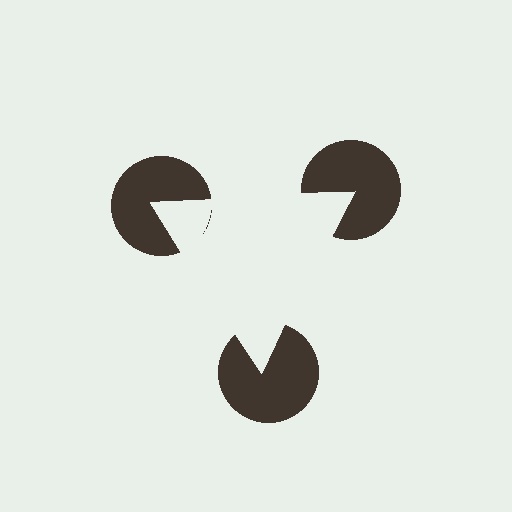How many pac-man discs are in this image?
There are 3 — one at each vertex of the illusory triangle.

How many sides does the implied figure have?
3 sides.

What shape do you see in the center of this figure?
An illusory triangle — its edges are inferred from the aligned wedge cuts in the pac-man discs, not physically drawn.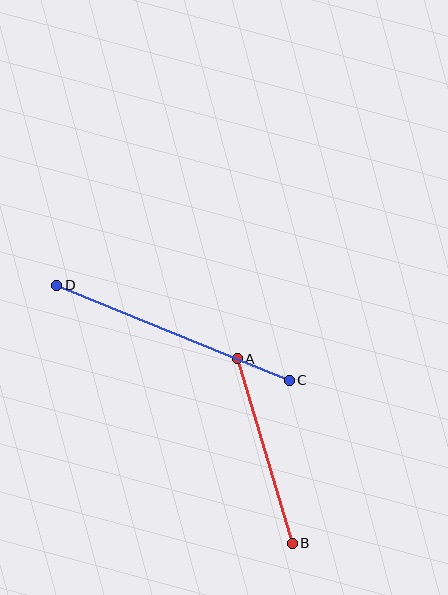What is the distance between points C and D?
The distance is approximately 251 pixels.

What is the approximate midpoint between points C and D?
The midpoint is at approximately (173, 333) pixels.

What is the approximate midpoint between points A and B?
The midpoint is at approximately (265, 451) pixels.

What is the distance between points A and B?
The distance is approximately 192 pixels.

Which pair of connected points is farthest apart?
Points C and D are farthest apart.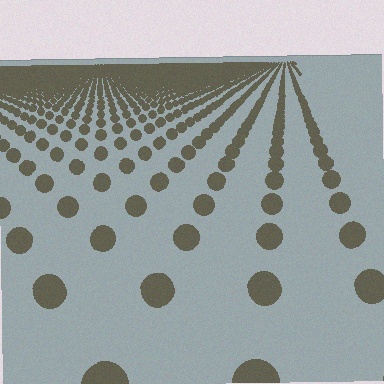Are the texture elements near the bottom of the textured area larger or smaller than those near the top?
Larger. Near the bottom, elements are closer to the viewer and appear at a bigger on-screen size.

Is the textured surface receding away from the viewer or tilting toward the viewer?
The surface is receding away from the viewer. Texture elements get smaller and denser toward the top.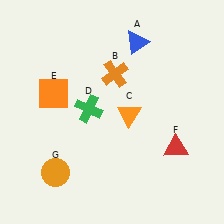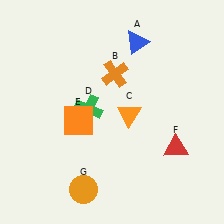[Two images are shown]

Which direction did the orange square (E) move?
The orange square (E) moved down.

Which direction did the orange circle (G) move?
The orange circle (G) moved right.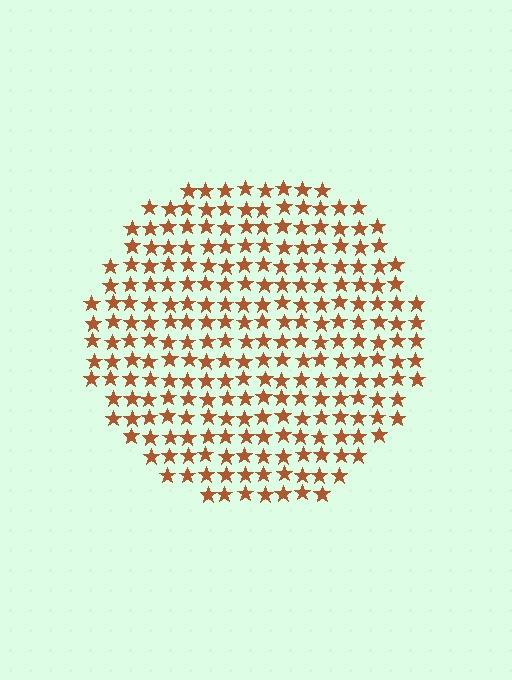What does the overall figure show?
The overall figure shows a circle.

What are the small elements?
The small elements are stars.